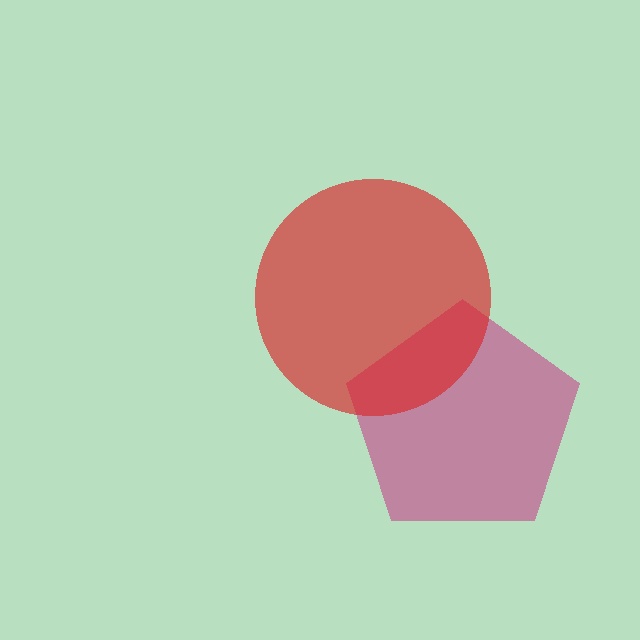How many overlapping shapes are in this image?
There are 2 overlapping shapes in the image.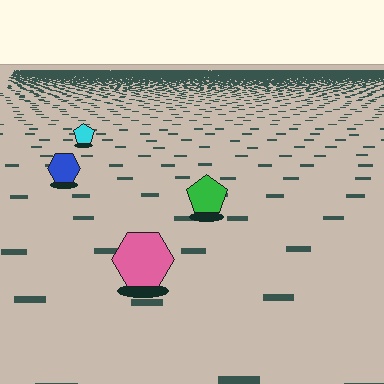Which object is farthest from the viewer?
The cyan pentagon is farthest from the viewer. It appears smaller and the ground texture around it is denser.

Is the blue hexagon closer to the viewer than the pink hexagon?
No. The pink hexagon is closer — you can tell from the texture gradient: the ground texture is coarser near it.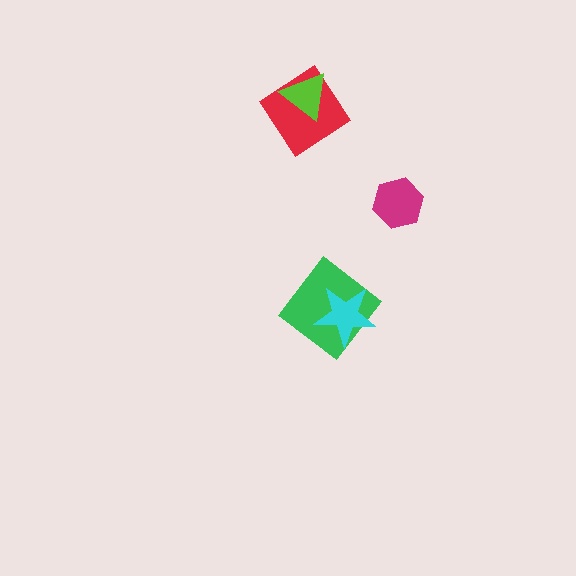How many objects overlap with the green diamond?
1 object overlaps with the green diamond.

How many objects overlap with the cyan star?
1 object overlaps with the cyan star.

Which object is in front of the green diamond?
The cyan star is in front of the green diamond.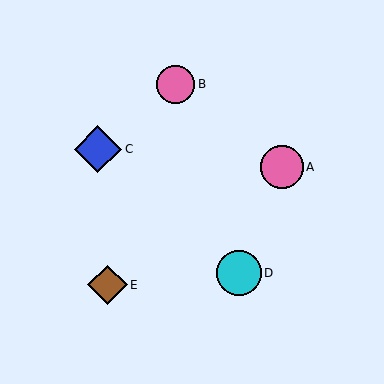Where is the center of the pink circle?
The center of the pink circle is at (175, 84).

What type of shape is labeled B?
Shape B is a pink circle.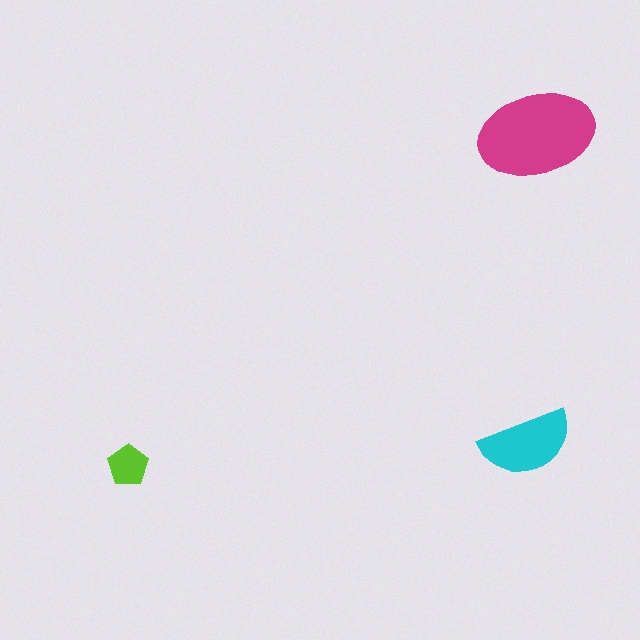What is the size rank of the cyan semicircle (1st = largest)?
2nd.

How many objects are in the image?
There are 3 objects in the image.